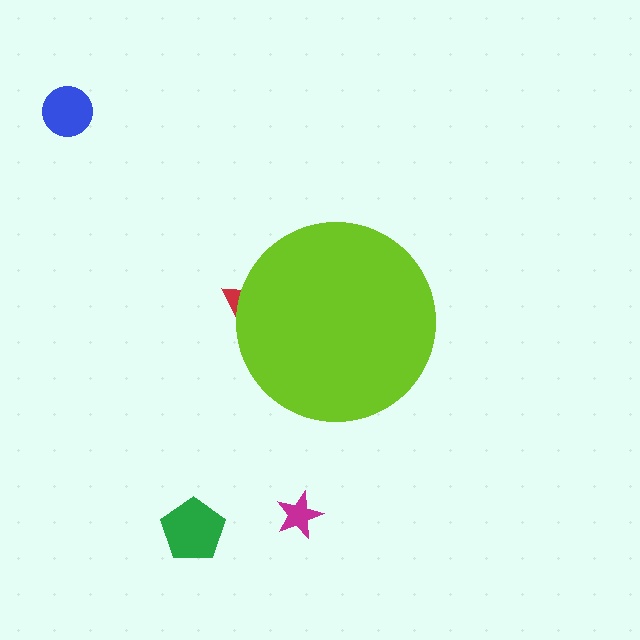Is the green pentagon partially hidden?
No, the green pentagon is fully visible.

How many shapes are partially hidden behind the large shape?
1 shape is partially hidden.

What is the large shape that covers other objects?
A lime circle.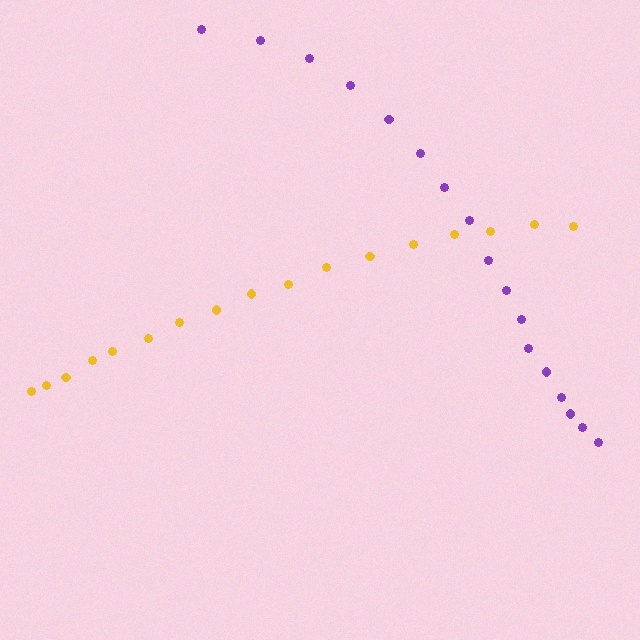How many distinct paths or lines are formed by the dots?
There are 2 distinct paths.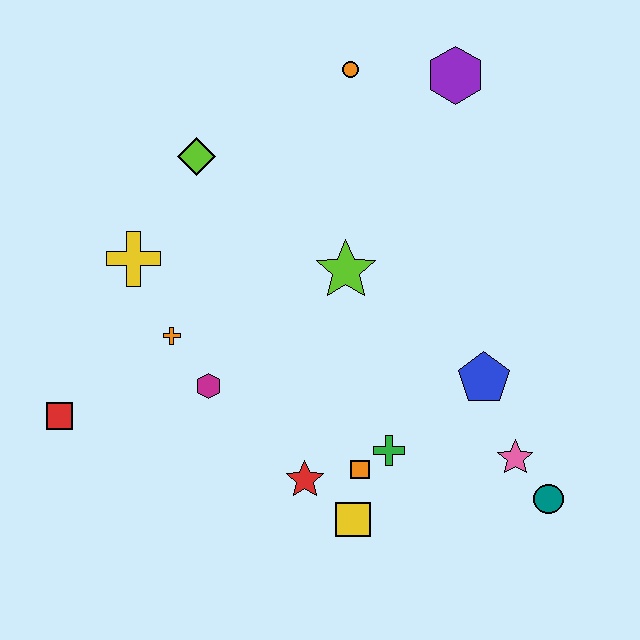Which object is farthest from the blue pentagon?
The red square is farthest from the blue pentagon.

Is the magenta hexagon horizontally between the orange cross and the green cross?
Yes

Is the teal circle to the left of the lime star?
No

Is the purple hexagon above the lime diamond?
Yes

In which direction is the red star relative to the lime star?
The red star is below the lime star.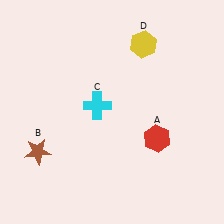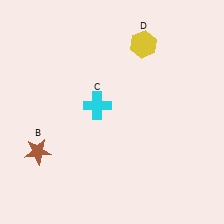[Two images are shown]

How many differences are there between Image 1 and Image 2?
There is 1 difference between the two images.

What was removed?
The red hexagon (A) was removed in Image 2.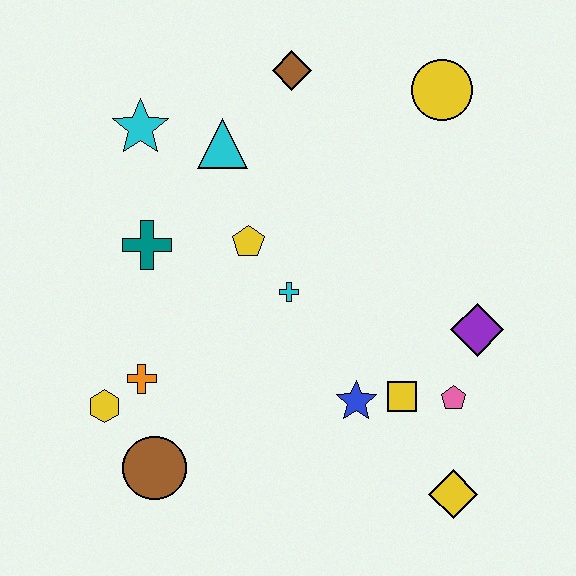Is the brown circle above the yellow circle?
No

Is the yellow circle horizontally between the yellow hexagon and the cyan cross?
No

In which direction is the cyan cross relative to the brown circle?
The cyan cross is above the brown circle.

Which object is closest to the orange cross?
The yellow hexagon is closest to the orange cross.